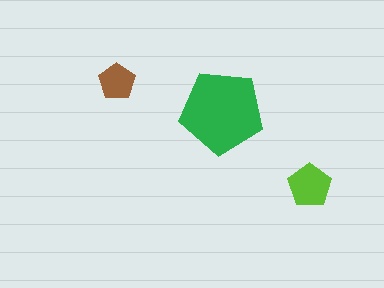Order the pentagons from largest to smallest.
the green one, the lime one, the brown one.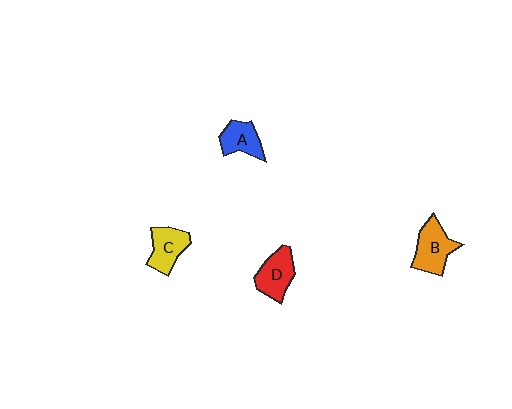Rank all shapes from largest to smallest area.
From largest to smallest: B (orange), D (red), C (yellow), A (blue).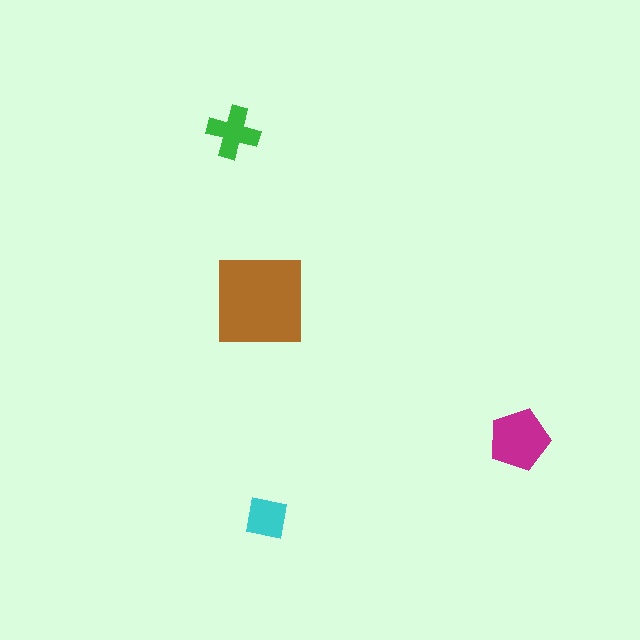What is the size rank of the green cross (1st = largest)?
3rd.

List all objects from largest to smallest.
The brown square, the magenta pentagon, the green cross, the cyan square.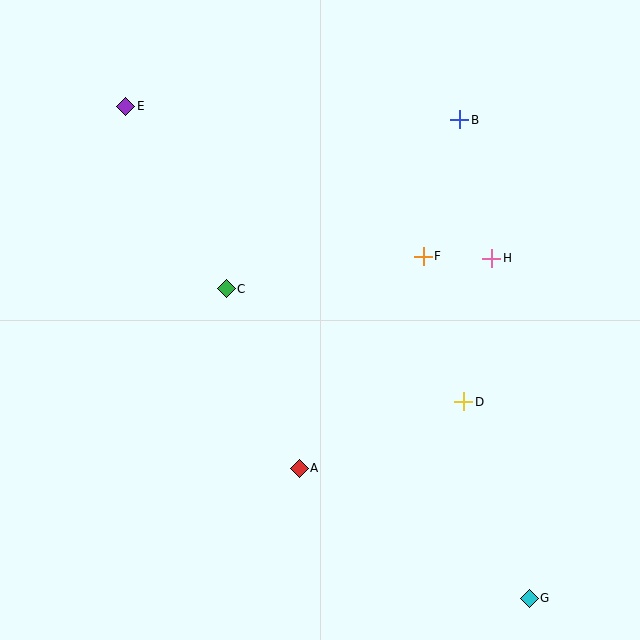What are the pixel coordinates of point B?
Point B is at (460, 120).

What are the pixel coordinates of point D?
Point D is at (464, 402).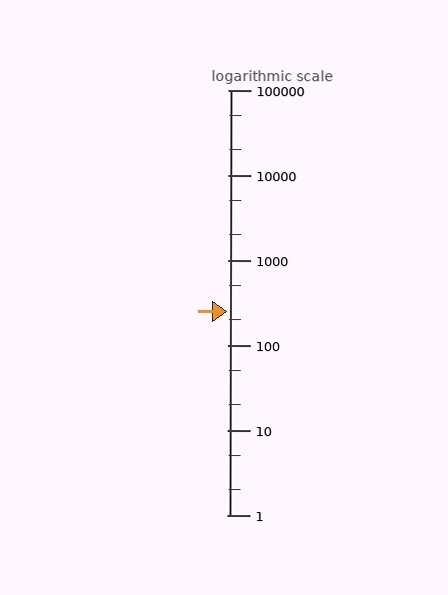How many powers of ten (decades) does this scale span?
The scale spans 5 decades, from 1 to 100000.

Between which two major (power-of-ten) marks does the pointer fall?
The pointer is between 100 and 1000.